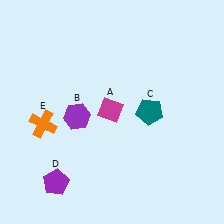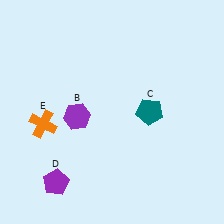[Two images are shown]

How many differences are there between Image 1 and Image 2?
There is 1 difference between the two images.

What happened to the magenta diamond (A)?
The magenta diamond (A) was removed in Image 2. It was in the top-left area of Image 1.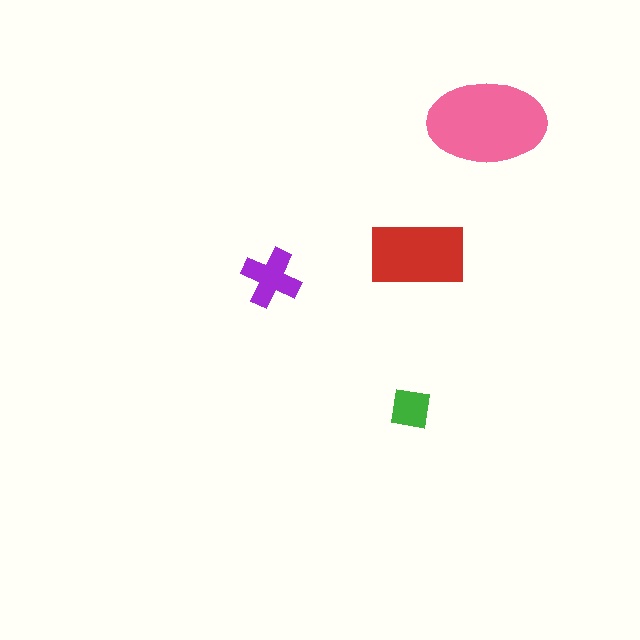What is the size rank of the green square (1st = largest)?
4th.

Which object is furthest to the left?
The purple cross is leftmost.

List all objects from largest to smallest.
The pink ellipse, the red rectangle, the purple cross, the green square.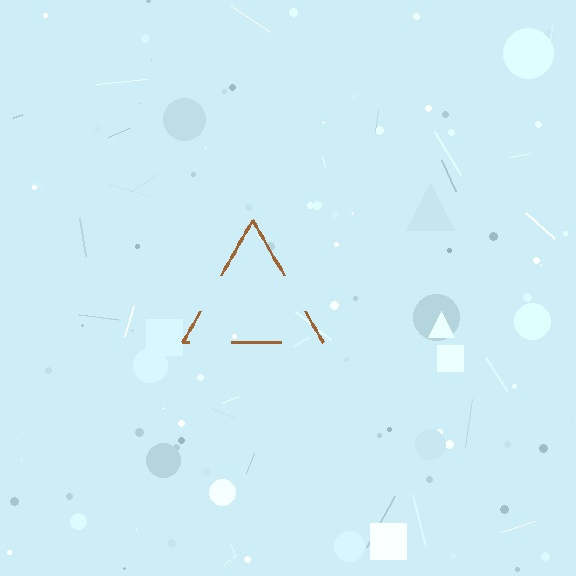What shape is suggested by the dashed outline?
The dashed outline suggests a triangle.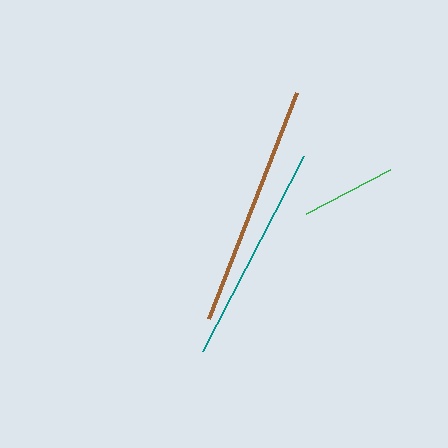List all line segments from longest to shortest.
From longest to shortest: brown, teal, green.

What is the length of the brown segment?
The brown segment is approximately 243 pixels long.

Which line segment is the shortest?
The green line is the shortest at approximately 94 pixels.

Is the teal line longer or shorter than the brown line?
The brown line is longer than the teal line.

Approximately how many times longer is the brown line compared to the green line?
The brown line is approximately 2.6 times the length of the green line.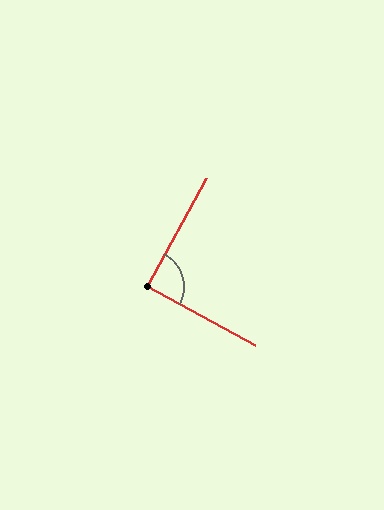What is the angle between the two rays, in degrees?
Approximately 90 degrees.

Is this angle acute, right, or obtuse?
It is approximately a right angle.